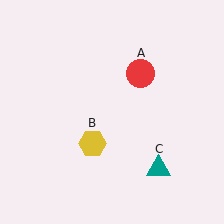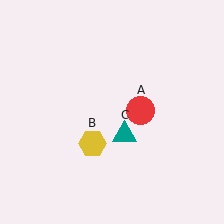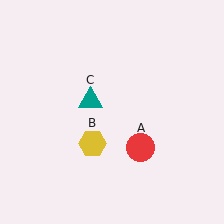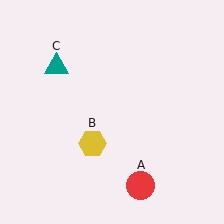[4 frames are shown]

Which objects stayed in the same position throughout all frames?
Yellow hexagon (object B) remained stationary.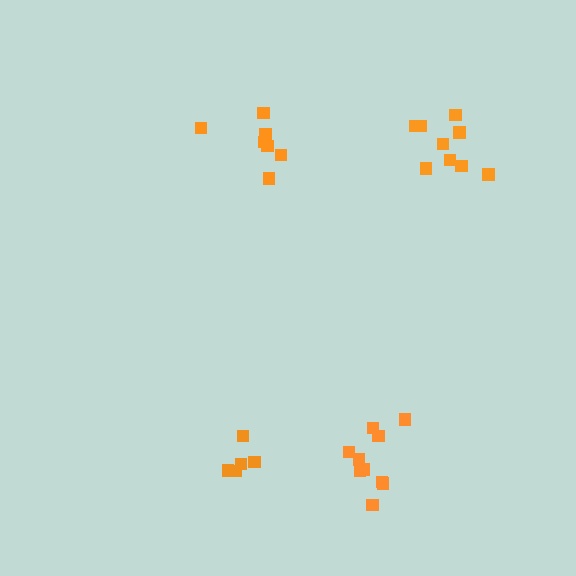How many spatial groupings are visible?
There are 4 spatial groupings.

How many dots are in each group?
Group 1: 7 dots, Group 2: 5 dots, Group 3: 9 dots, Group 4: 10 dots (31 total).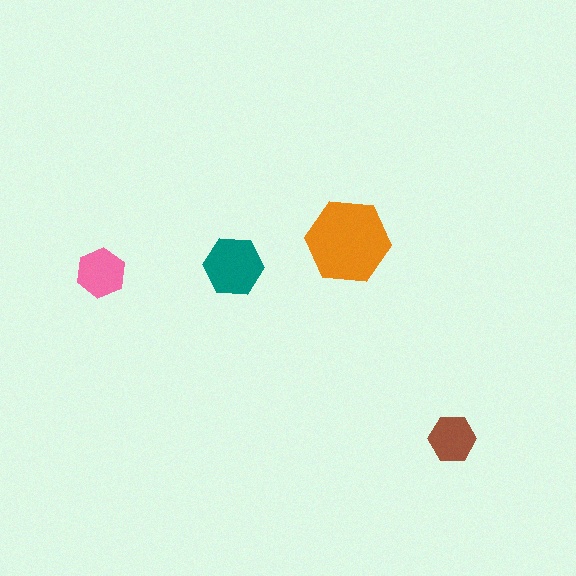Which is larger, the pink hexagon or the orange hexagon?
The orange one.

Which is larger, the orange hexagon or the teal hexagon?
The orange one.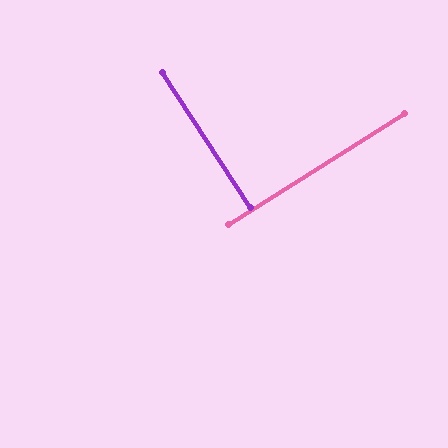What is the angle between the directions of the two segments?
Approximately 89 degrees.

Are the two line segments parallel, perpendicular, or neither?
Perpendicular — they meet at approximately 89°.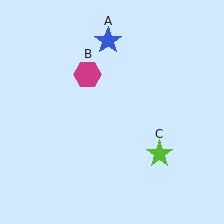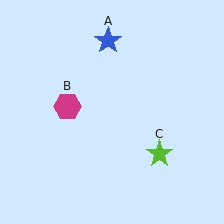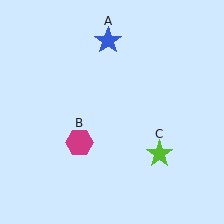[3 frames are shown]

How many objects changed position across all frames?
1 object changed position: magenta hexagon (object B).